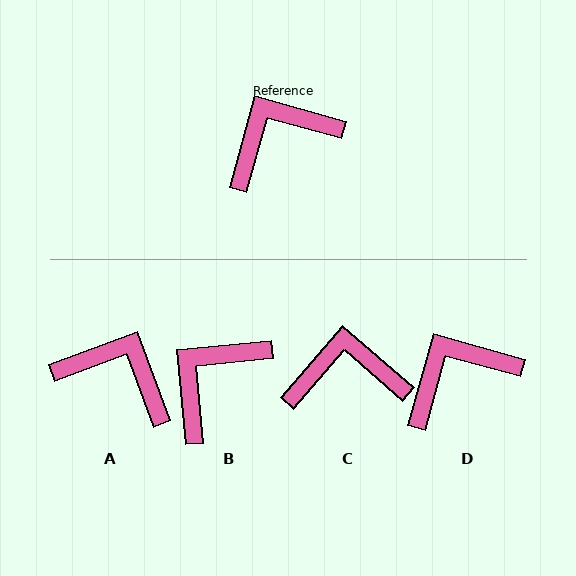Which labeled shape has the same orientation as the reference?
D.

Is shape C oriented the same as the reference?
No, it is off by about 25 degrees.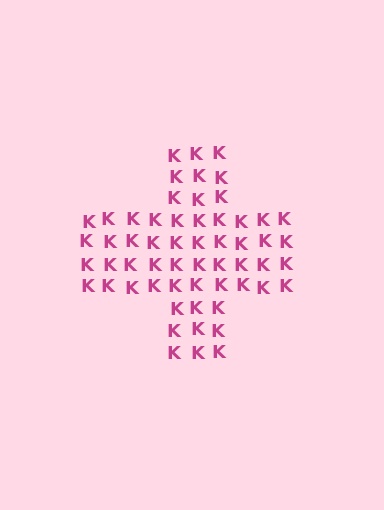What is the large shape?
The large shape is a cross.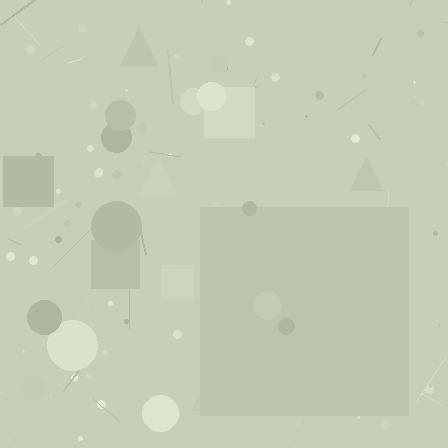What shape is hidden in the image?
A square is hidden in the image.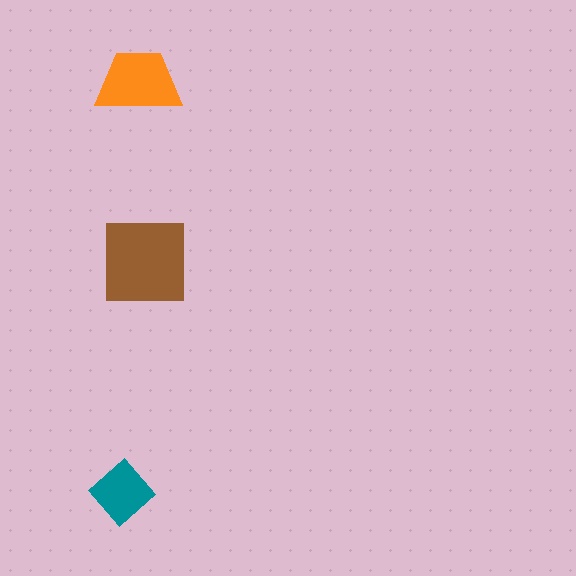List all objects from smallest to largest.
The teal diamond, the orange trapezoid, the brown square.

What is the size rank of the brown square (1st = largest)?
1st.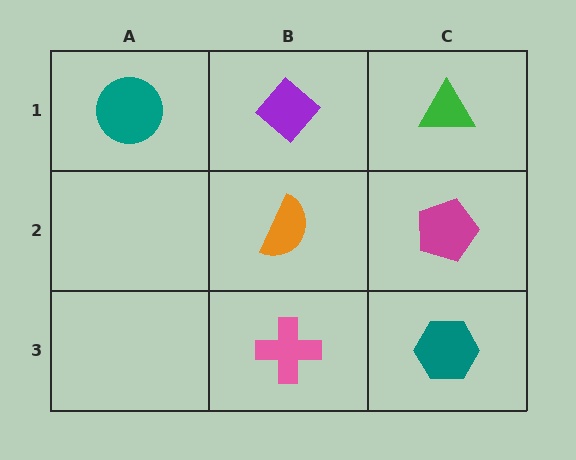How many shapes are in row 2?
2 shapes.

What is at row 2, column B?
An orange semicircle.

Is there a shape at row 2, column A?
No, that cell is empty.